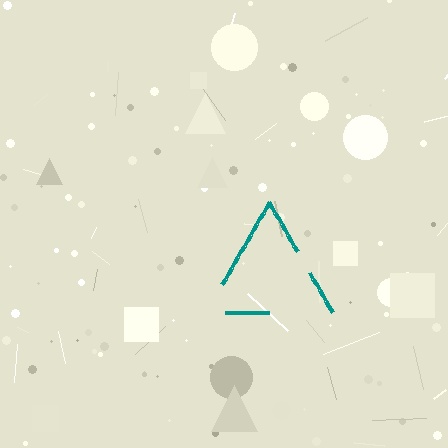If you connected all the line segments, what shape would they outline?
They would outline a triangle.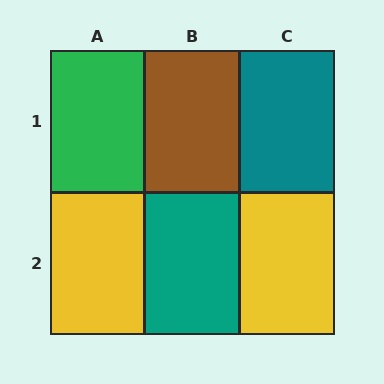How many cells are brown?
1 cell is brown.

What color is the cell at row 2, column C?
Yellow.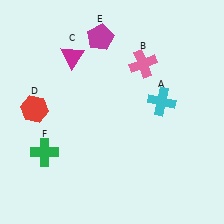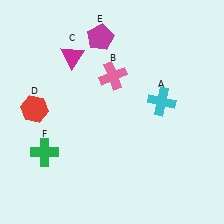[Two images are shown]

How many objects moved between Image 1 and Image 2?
1 object moved between the two images.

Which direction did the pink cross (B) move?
The pink cross (B) moved left.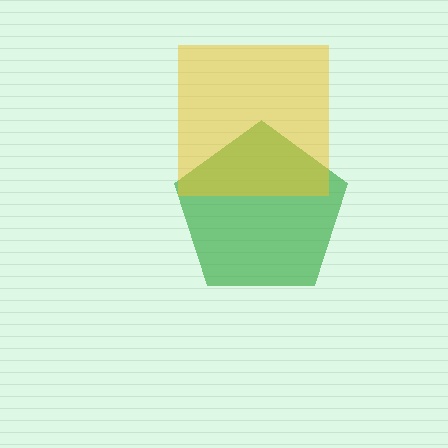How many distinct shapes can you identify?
There are 2 distinct shapes: a green pentagon, a yellow square.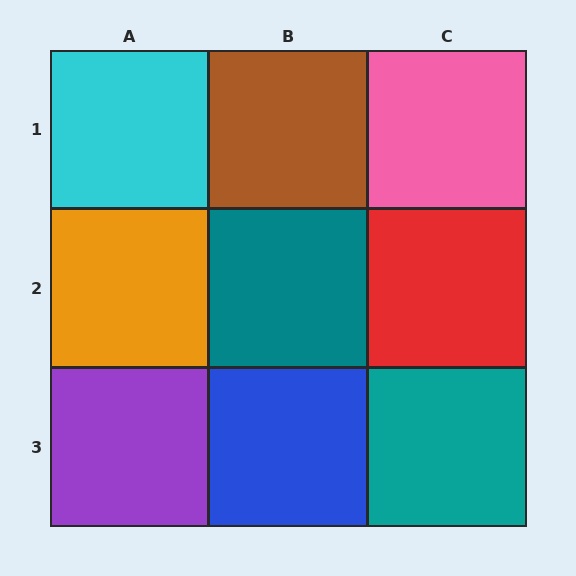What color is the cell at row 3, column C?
Teal.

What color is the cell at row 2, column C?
Red.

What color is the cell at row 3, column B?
Blue.